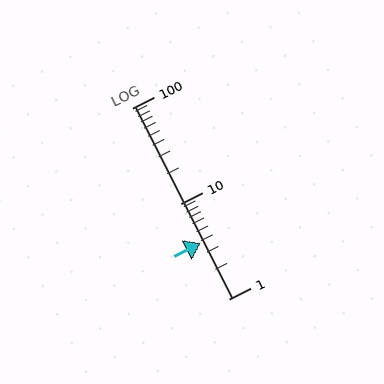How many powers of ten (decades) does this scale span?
The scale spans 2 decades, from 1 to 100.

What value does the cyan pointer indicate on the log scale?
The pointer indicates approximately 3.8.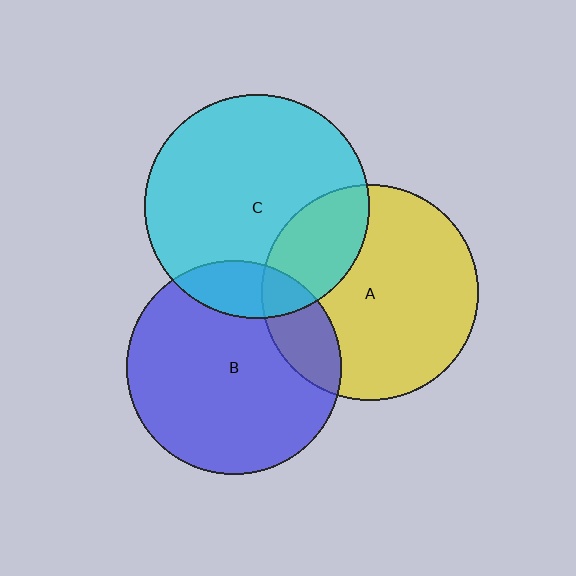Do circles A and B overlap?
Yes.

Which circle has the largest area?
Circle C (cyan).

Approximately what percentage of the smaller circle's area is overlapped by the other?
Approximately 15%.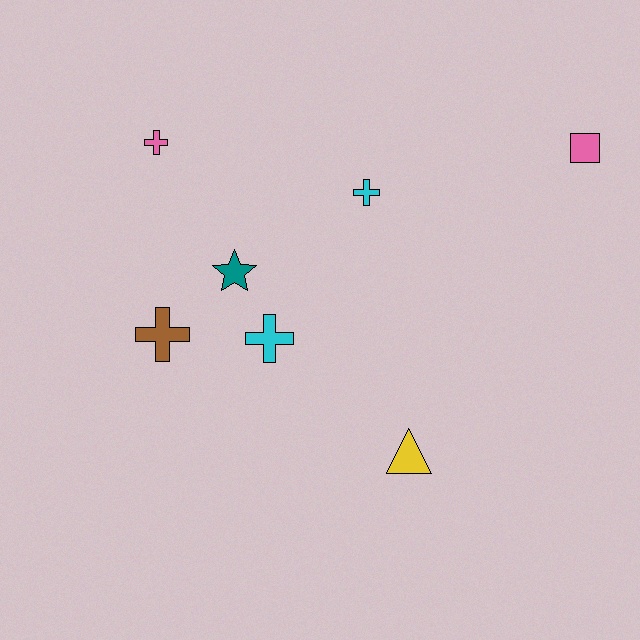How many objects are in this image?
There are 7 objects.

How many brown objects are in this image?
There is 1 brown object.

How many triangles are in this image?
There is 1 triangle.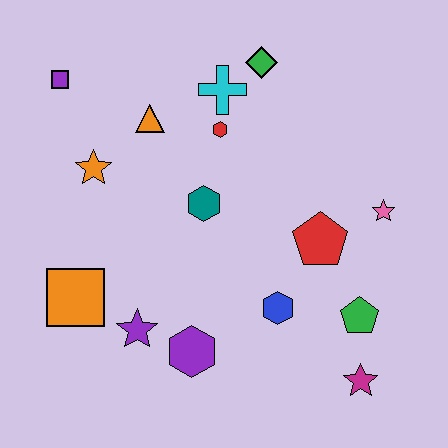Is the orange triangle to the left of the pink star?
Yes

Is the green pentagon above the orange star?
No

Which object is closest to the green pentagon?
The magenta star is closest to the green pentagon.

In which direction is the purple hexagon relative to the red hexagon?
The purple hexagon is below the red hexagon.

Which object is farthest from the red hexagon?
The magenta star is farthest from the red hexagon.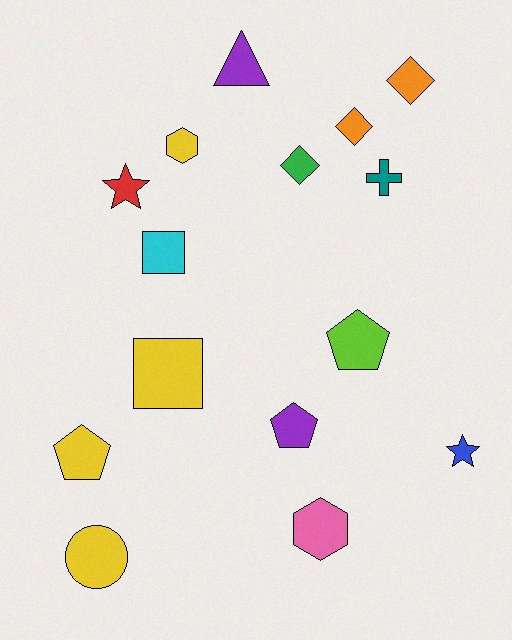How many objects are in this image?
There are 15 objects.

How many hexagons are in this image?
There are 2 hexagons.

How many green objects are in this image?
There is 1 green object.